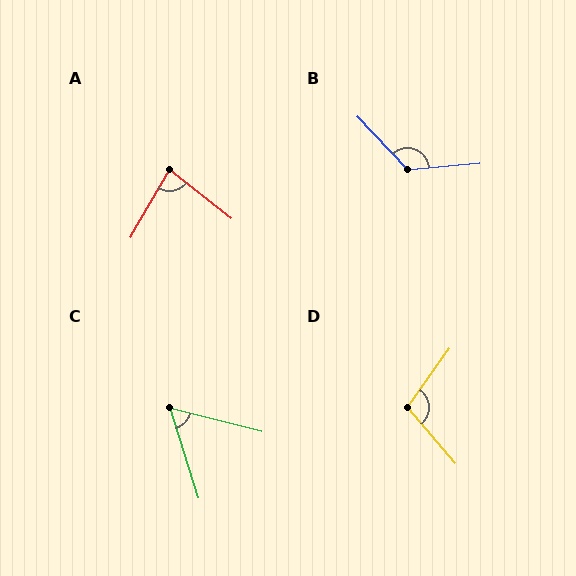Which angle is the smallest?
C, at approximately 58 degrees.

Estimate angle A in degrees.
Approximately 82 degrees.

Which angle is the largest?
B, at approximately 128 degrees.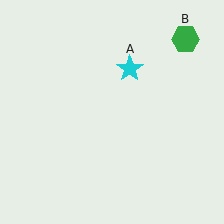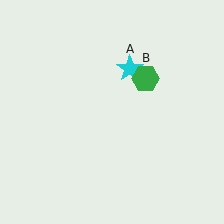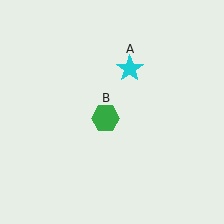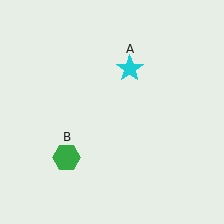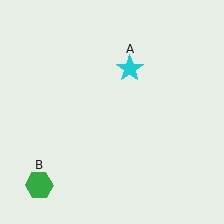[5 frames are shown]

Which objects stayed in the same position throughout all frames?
Cyan star (object A) remained stationary.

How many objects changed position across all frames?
1 object changed position: green hexagon (object B).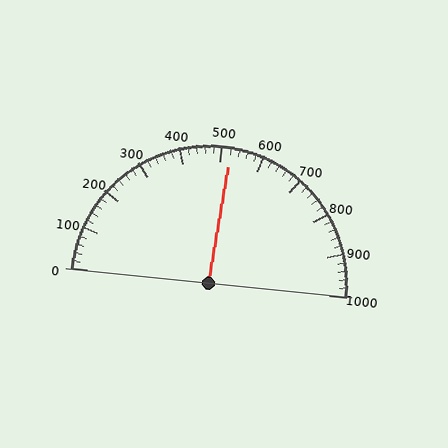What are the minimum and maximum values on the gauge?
The gauge ranges from 0 to 1000.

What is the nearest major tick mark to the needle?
The nearest major tick mark is 500.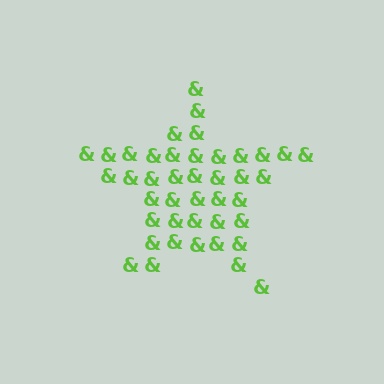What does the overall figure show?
The overall figure shows a star.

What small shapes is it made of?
It is made of small ampersands.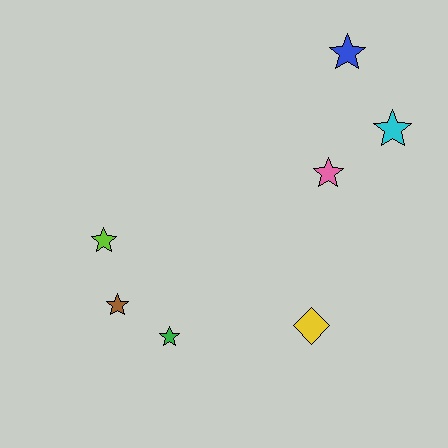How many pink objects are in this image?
There is 1 pink object.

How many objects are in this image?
There are 7 objects.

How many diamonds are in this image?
There is 1 diamond.